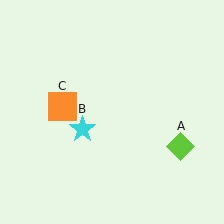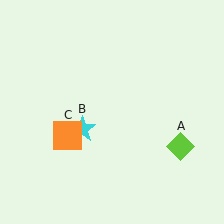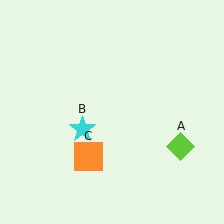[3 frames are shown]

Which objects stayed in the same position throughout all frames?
Lime diamond (object A) and cyan star (object B) remained stationary.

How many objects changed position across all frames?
1 object changed position: orange square (object C).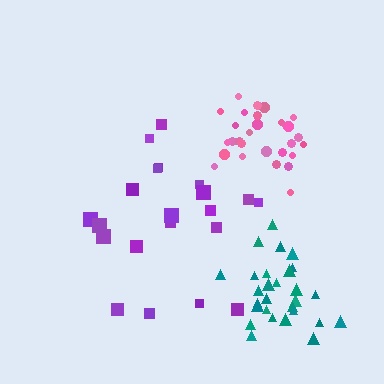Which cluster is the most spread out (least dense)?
Purple.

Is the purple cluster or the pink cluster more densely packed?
Pink.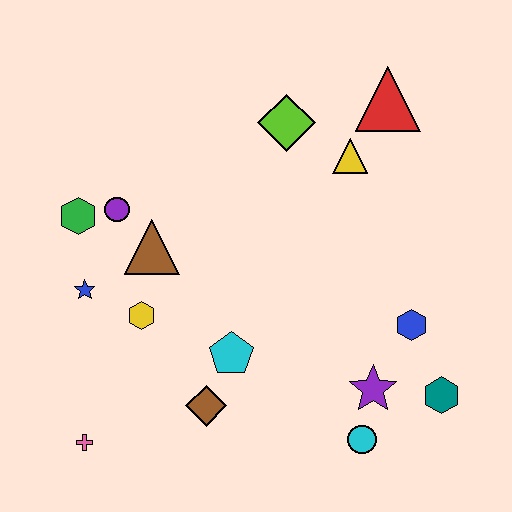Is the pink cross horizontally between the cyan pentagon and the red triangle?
No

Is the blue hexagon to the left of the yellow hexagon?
No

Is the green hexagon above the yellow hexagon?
Yes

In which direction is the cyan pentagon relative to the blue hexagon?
The cyan pentagon is to the left of the blue hexagon.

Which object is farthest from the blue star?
The teal hexagon is farthest from the blue star.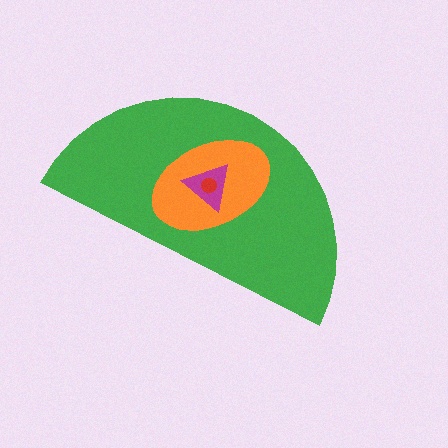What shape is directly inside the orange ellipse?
The magenta triangle.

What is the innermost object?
The red circle.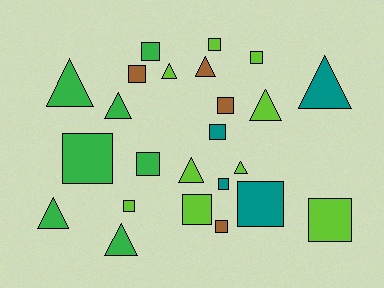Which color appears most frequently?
Lime, with 9 objects.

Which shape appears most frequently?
Square, with 14 objects.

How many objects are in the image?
There are 24 objects.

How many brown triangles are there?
There is 1 brown triangle.